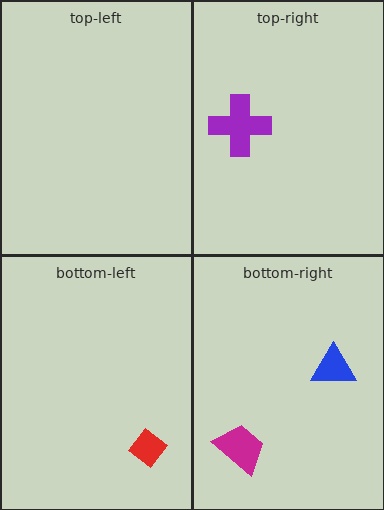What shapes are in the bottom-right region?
The blue triangle, the magenta trapezoid.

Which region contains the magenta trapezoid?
The bottom-right region.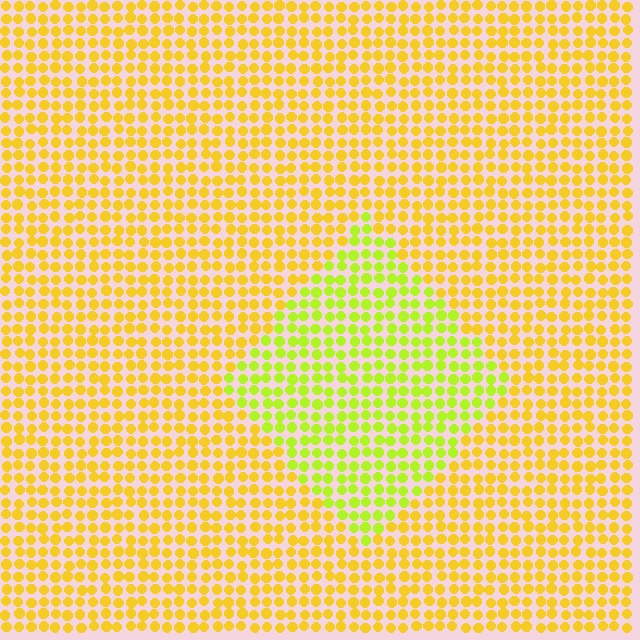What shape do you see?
I see a diamond.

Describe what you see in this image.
The image is filled with small yellow elements in a uniform arrangement. A diamond-shaped region is visible where the elements are tinted to a slightly different hue, forming a subtle color boundary.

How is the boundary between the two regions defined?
The boundary is defined purely by a slight shift in hue (about 31 degrees). Spacing, size, and orientation are identical on both sides.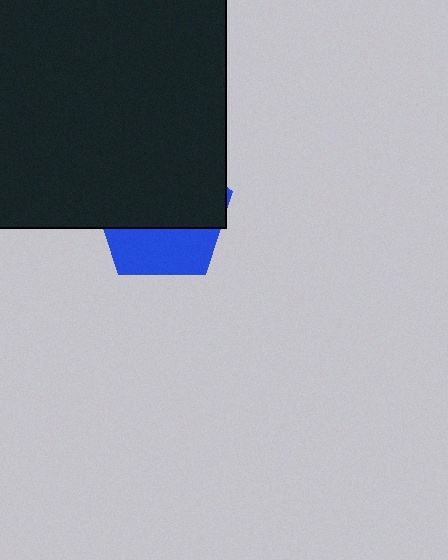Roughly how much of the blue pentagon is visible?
A small part of it is visible (roughly 36%).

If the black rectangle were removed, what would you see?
You would see the complete blue pentagon.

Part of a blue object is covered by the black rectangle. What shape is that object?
It is a pentagon.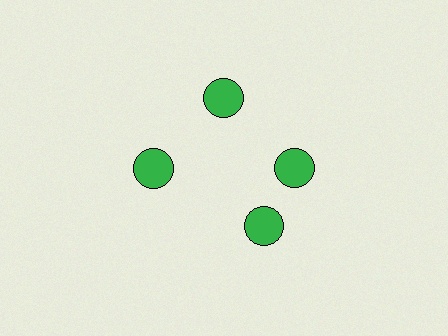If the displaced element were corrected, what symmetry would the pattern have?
It would have 4-fold rotational symmetry — the pattern would map onto itself every 90 degrees.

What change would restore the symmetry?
The symmetry would be restored by rotating it back into even spacing with its neighbors so that all 4 circles sit at equal angles and equal distance from the center.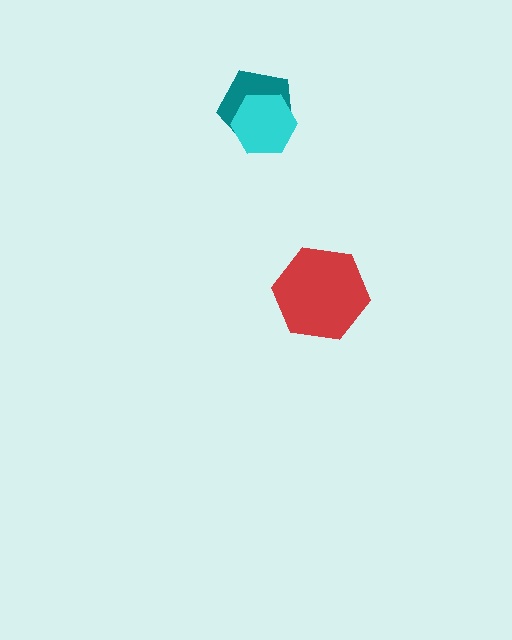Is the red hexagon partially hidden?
No, no other shape covers it.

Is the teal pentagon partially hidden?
Yes, it is partially covered by another shape.